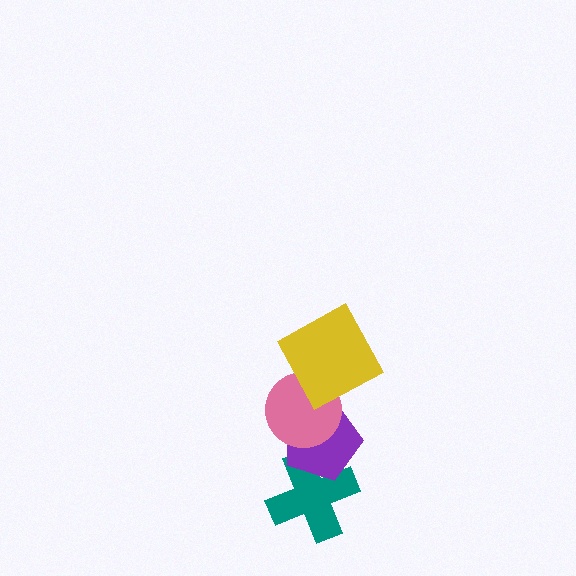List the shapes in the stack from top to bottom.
From top to bottom: the yellow square, the pink circle, the purple pentagon, the teal cross.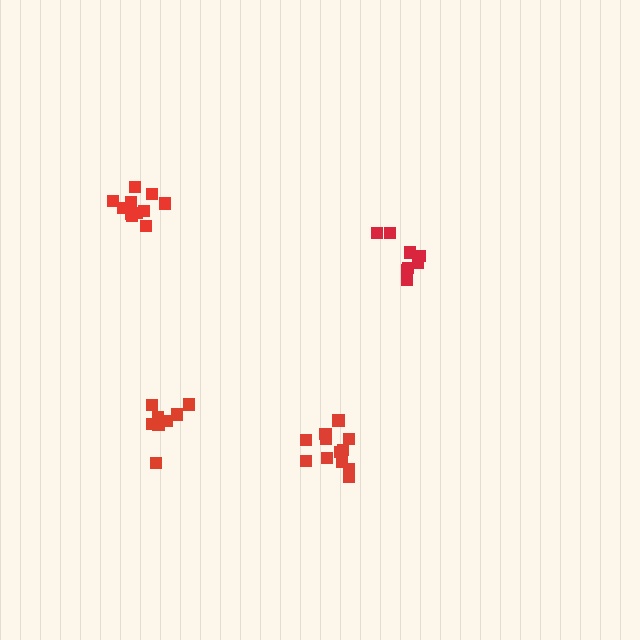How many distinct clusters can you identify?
There are 4 distinct clusters.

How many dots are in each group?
Group 1: 12 dots, Group 2: 11 dots, Group 3: 8 dots, Group 4: 8 dots (39 total).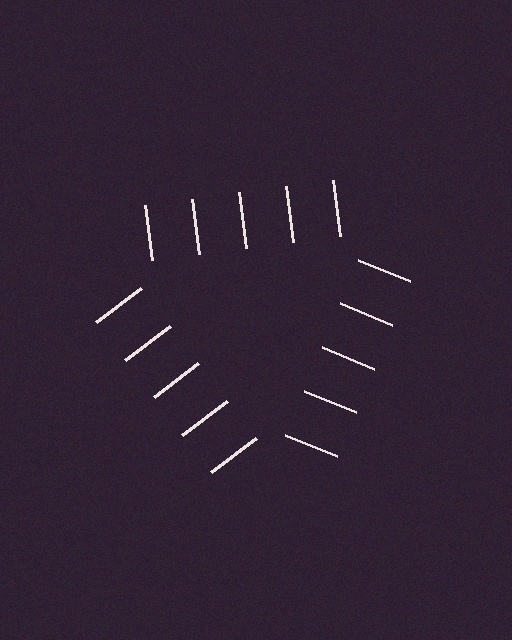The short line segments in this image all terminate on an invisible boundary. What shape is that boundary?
An illusory triangle — the line segments terminate on its edges but no continuous stroke is drawn.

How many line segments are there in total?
15 — 5 along each of the 3 edges.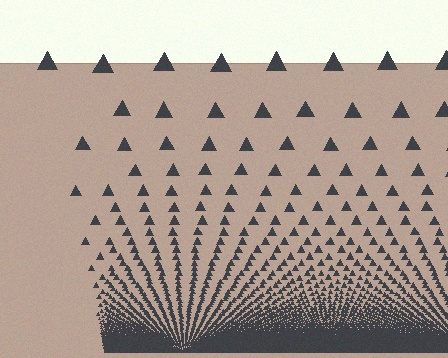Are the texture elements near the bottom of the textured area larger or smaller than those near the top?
Smaller. The gradient is inverted — elements near the bottom are smaller and denser.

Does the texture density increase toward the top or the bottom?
Density increases toward the bottom.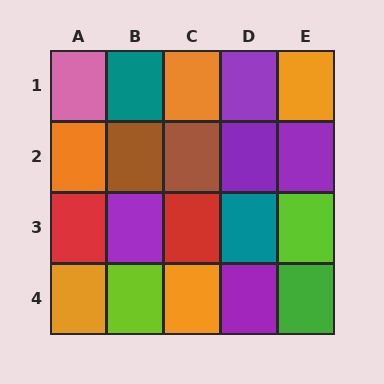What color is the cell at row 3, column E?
Lime.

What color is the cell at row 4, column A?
Orange.